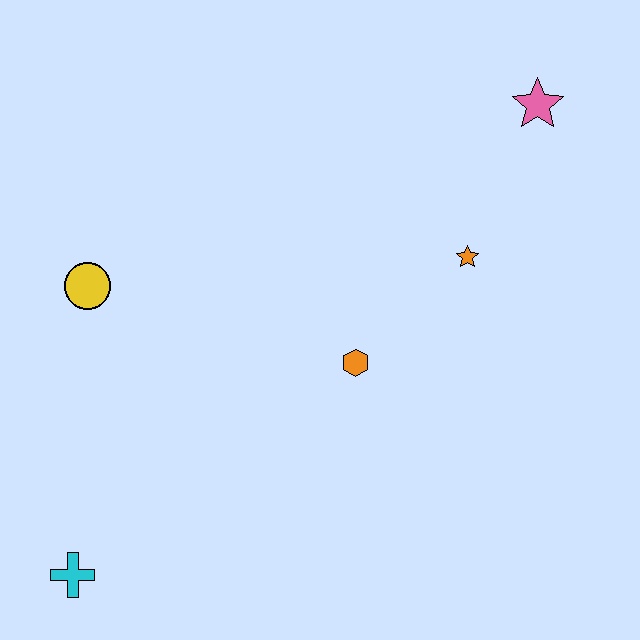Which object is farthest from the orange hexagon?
The cyan cross is farthest from the orange hexagon.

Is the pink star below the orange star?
No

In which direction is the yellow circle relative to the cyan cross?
The yellow circle is above the cyan cross.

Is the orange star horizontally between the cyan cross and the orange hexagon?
No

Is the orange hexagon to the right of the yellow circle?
Yes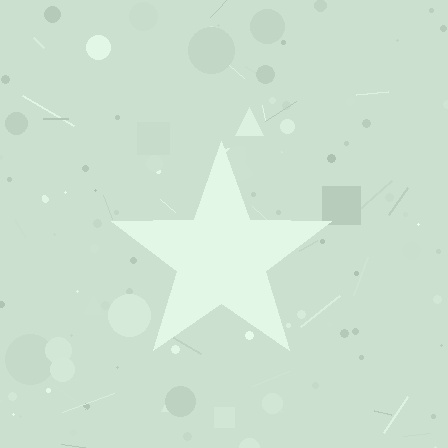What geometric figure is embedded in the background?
A star is embedded in the background.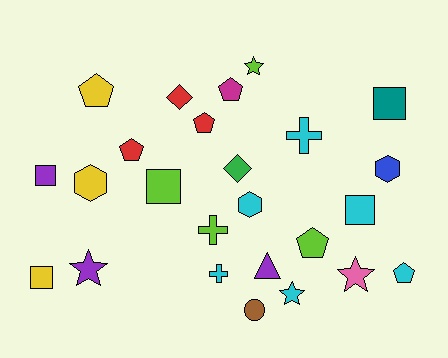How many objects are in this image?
There are 25 objects.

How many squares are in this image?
There are 5 squares.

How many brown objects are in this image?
There is 1 brown object.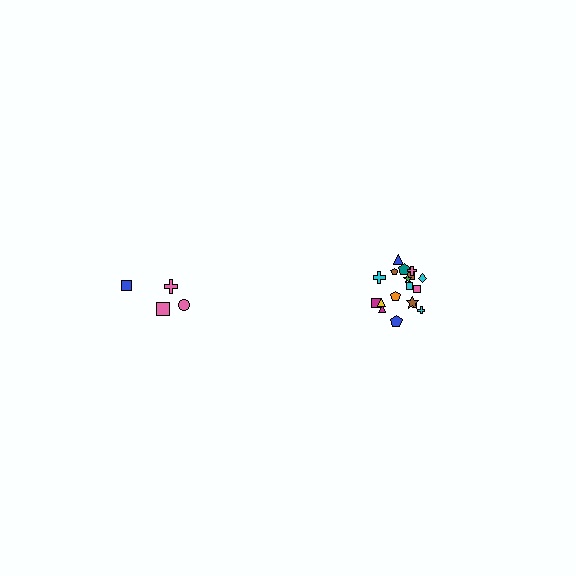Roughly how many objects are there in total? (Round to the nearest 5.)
Roughly 20 objects in total.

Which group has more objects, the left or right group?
The right group.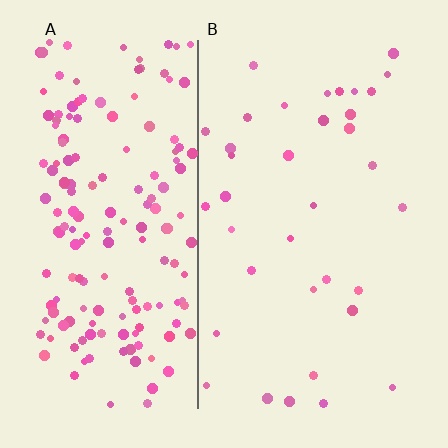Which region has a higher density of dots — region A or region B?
A (the left).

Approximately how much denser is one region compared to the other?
Approximately 5.0× — region A over region B.